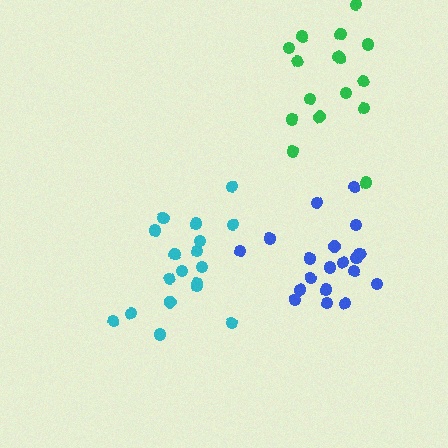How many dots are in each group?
Group 1: 16 dots, Group 2: 18 dots, Group 3: 19 dots (53 total).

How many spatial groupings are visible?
There are 3 spatial groupings.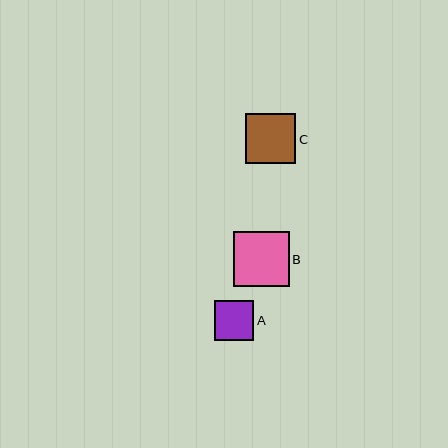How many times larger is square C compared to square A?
Square C is approximately 1.3 times the size of square A.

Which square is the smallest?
Square A is the smallest with a size of approximately 39 pixels.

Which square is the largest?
Square B is the largest with a size of approximately 55 pixels.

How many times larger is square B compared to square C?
Square B is approximately 1.1 times the size of square C.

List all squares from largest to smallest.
From largest to smallest: B, C, A.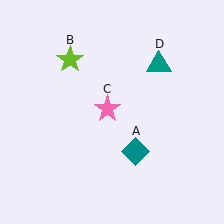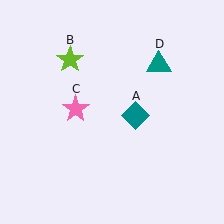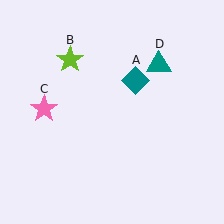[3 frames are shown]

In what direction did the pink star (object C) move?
The pink star (object C) moved left.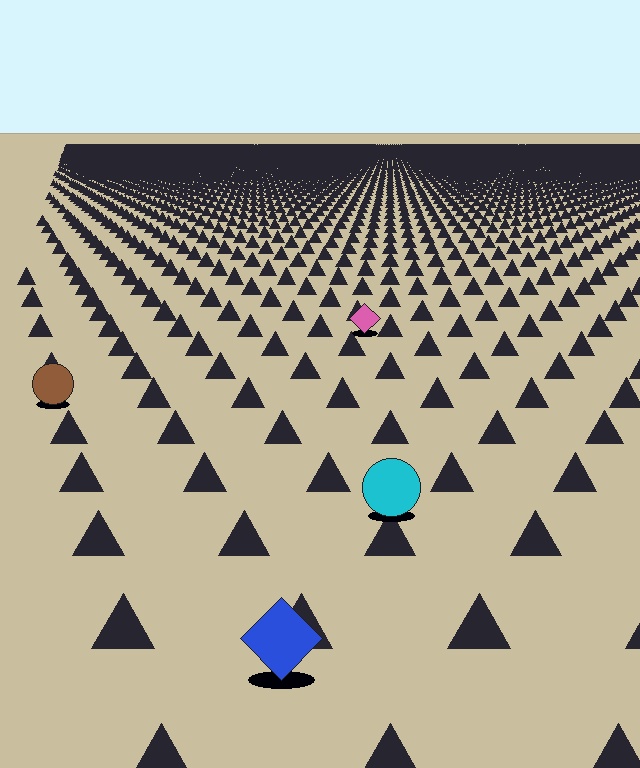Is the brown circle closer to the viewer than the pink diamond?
Yes. The brown circle is closer — you can tell from the texture gradient: the ground texture is coarser near it.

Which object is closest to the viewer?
The blue diamond is closest. The texture marks near it are larger and more spread out.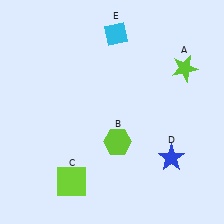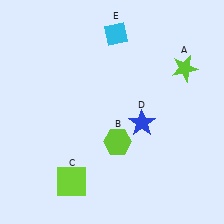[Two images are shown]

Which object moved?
The blue star (D) moved up.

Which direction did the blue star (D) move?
The blue star (D) moved up.